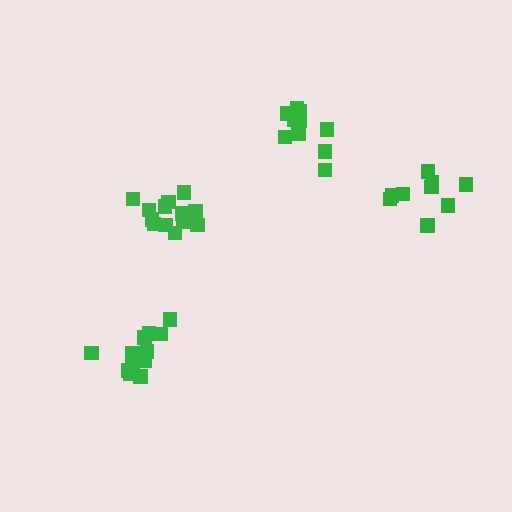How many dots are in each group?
Group 1: 12 dots, Group 2: 13 dots, Group 3: 9 dots, Group 4: 10 dots (44 total).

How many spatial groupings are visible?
There are 4 spatial groupings.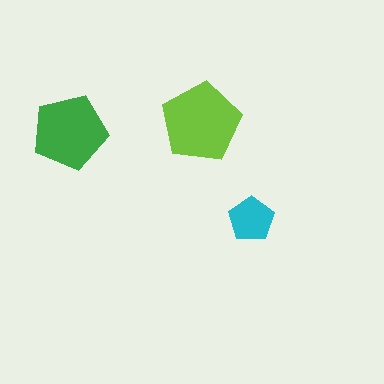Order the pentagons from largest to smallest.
the lime one, the green one, the cyan one.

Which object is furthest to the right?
The cyan pentagon is rightmost.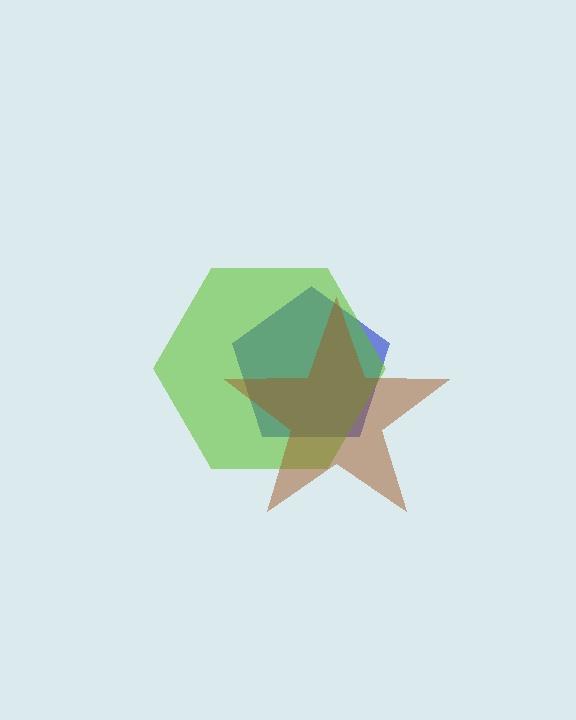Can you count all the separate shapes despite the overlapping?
Yes, there are 3 separate shapes.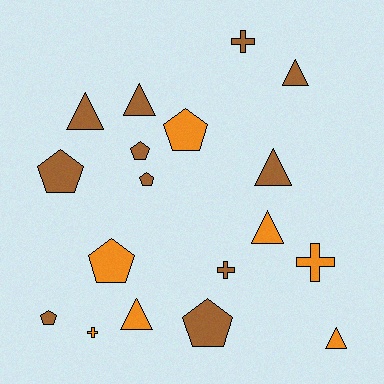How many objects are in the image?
There are 18 objects.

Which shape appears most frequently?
Pentagon, with 7 objects.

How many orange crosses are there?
There are 2 orange crosses.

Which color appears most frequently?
Brown, with 11 objects.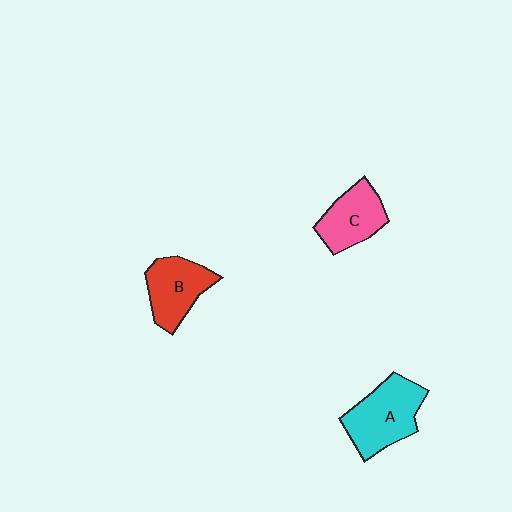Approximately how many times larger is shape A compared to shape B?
Approximately 1.2 times.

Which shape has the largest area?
Shape A (cyan).